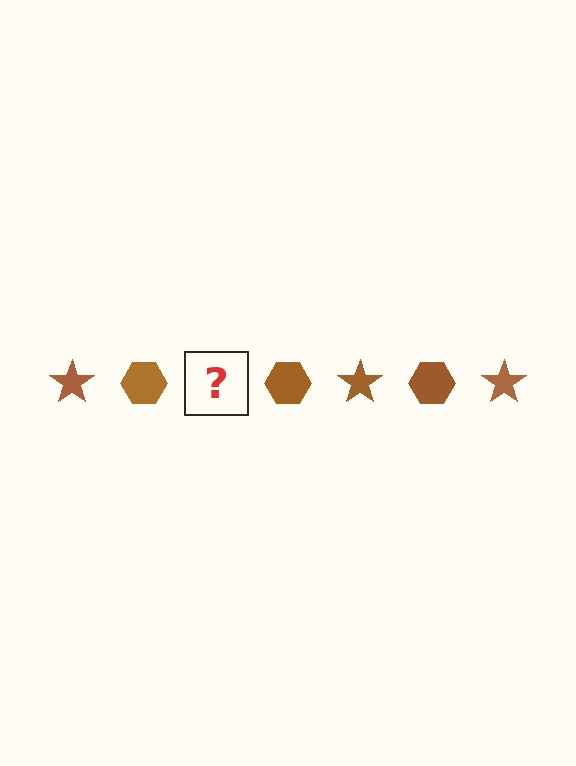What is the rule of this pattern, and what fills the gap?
The rule is that the pattern cycles through star, hexagon shapes in brown. The gap should be filled with a brown star.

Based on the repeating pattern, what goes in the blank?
The blank should be a brown star.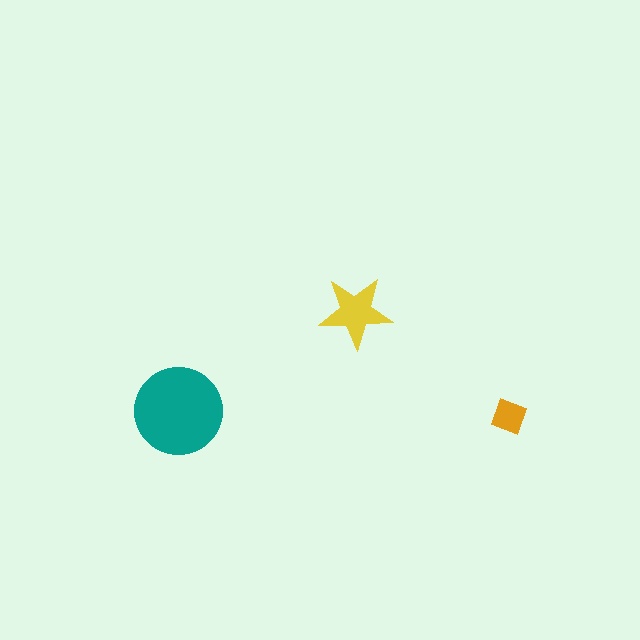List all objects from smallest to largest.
The orange diamond, the yellow star, the teal circle.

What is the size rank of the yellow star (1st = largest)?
2nd.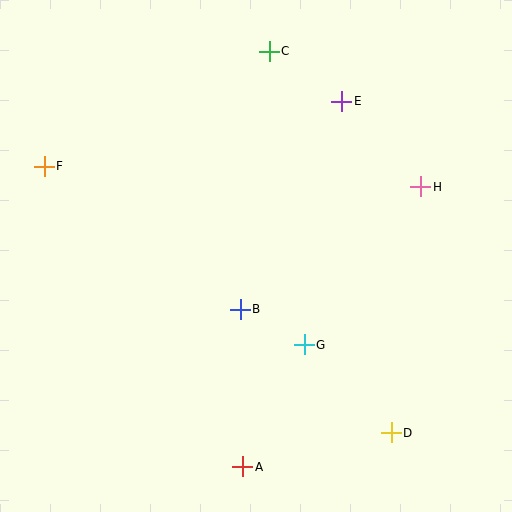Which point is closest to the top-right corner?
Point E is closest to the top-right corner.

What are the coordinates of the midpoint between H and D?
The midpoint between H and D is at (406, 310).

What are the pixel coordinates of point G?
Point G is at (304, 345).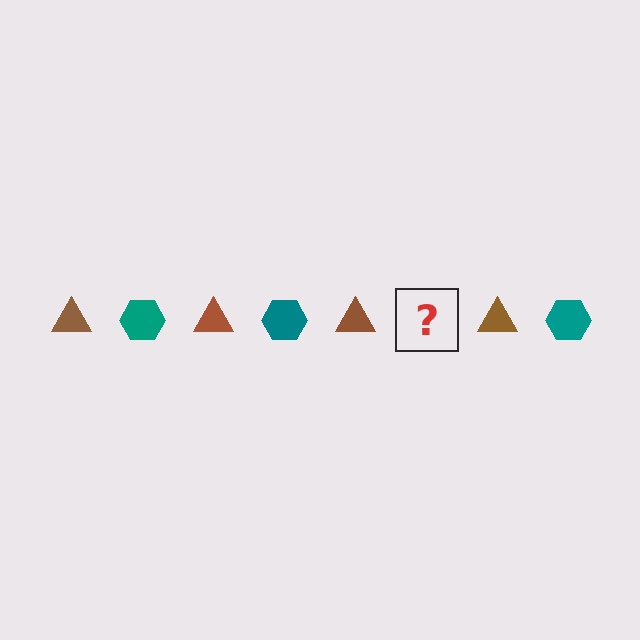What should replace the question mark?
The question mark should be replaced with a teal hexagon.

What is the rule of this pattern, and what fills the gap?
The rule is that the pattern alternates between brown triangle and teal hexagon. The gap should be filled with a teal hexagon.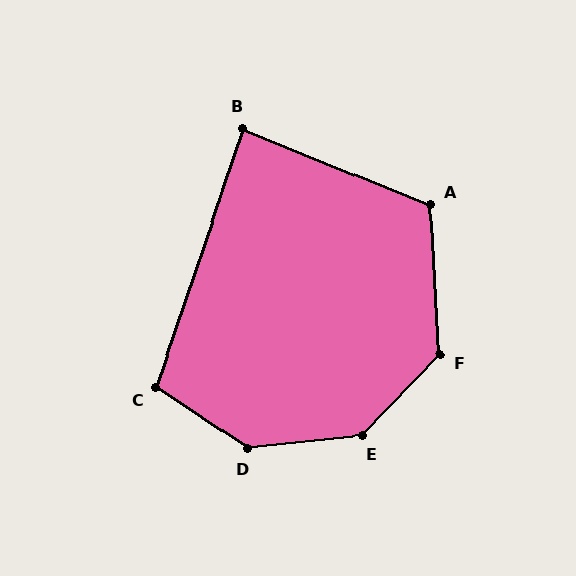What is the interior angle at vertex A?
Approximately 115 degrees (obtuse).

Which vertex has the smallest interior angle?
B, at approximately 87 degrees.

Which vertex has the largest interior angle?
D, at approximately 140 degrees.